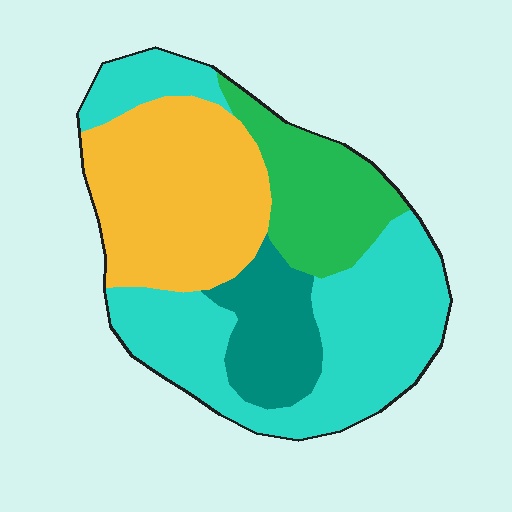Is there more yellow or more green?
Yellow.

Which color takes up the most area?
Cyan, at roughly 40%.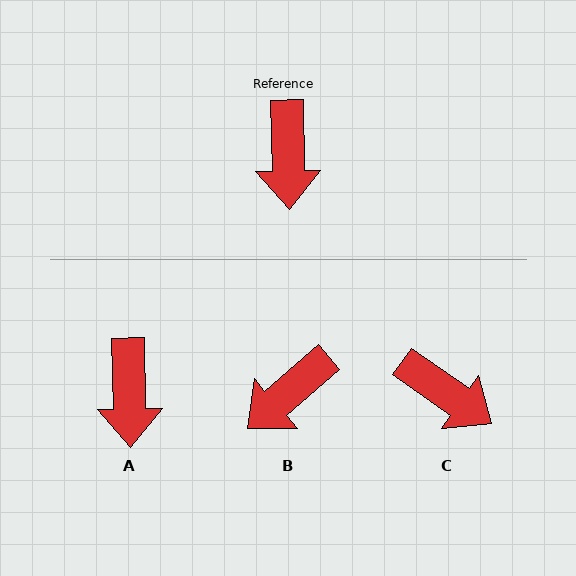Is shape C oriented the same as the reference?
No, it is off by about 54 degrees.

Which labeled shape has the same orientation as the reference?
A.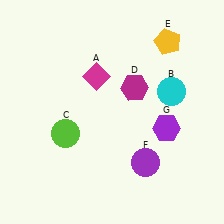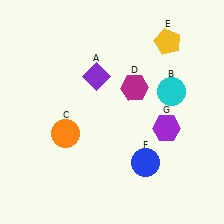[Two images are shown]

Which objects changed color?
A changed from magenta to purple. C changed from lime to orange. F changed from purple to blue.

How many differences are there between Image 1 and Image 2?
There are 3 differences between the two images.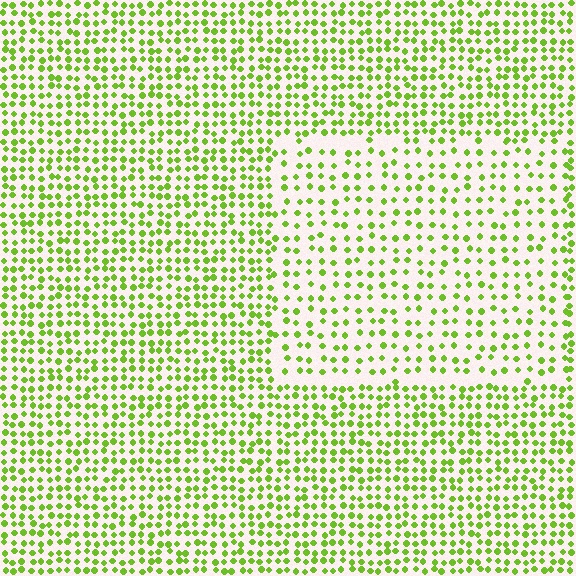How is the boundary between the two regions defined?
The boundary is defined by a change in element density (approximately 1.8x ratio). All elements are the same color, size, and shape.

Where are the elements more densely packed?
The elements are more densely packed outside the rectangle boundary.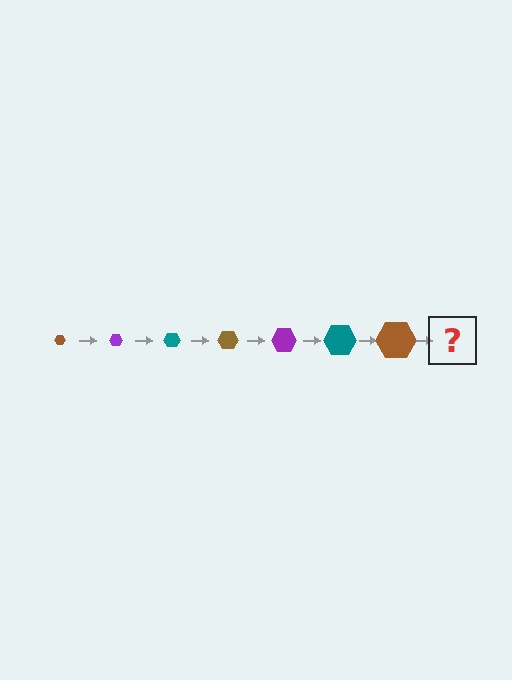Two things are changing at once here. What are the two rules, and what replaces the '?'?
The two rules are that the hexagon grows larger each step and the color cycles through brown, purple, and teal. The '?' should be a purple hexagon, larger than the previous one.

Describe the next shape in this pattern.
It should be a purple hexagon, larger than the previous one.